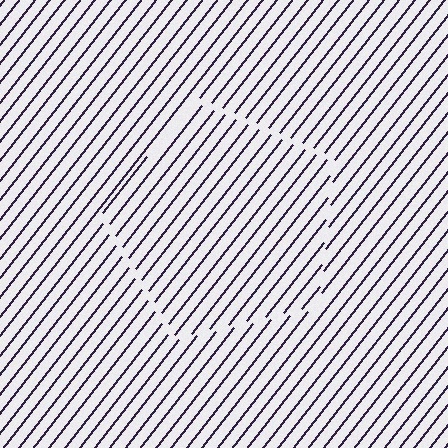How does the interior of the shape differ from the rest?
The interior of the shape contains the same grating, shifted by half a period — the contour is defined by the phase discontinuity where line-ends from the inner and outer gratings abut.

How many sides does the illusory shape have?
5 sides — the line-ends trace a pentagon.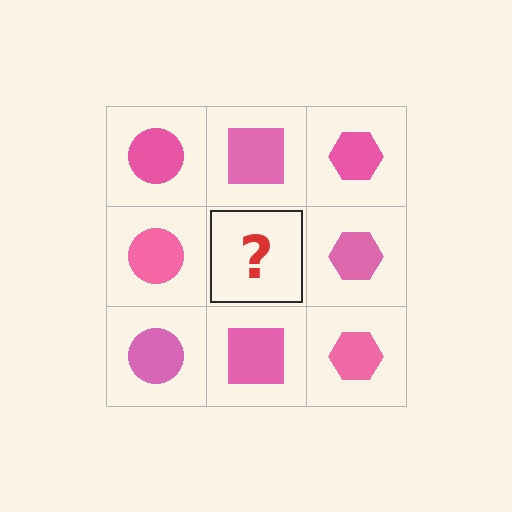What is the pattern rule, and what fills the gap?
The rule is that each column has a consistent shape. The gap should be filled with a pink square.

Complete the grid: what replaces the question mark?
The question mark should be replaced with a pink square.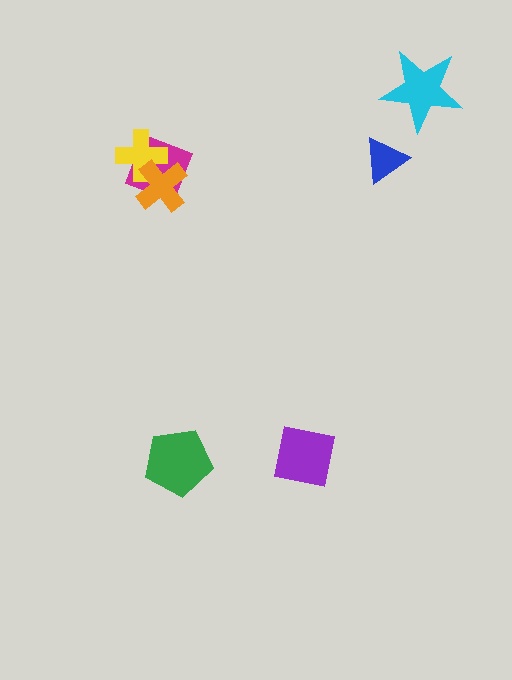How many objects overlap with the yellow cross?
2 objects overlap with the yellow cross.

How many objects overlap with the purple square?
0 objects overlap with the purple square.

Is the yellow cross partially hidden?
Yes, it is partially covered by another shape.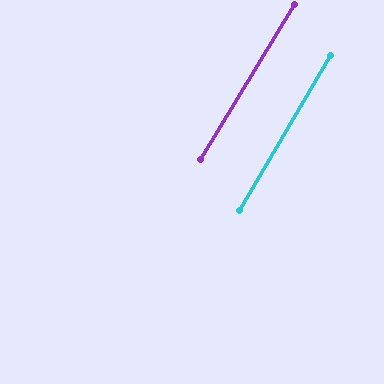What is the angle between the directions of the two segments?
Approximately 1 degree.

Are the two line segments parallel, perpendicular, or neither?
Parallel — their directions differ by only 0.7°.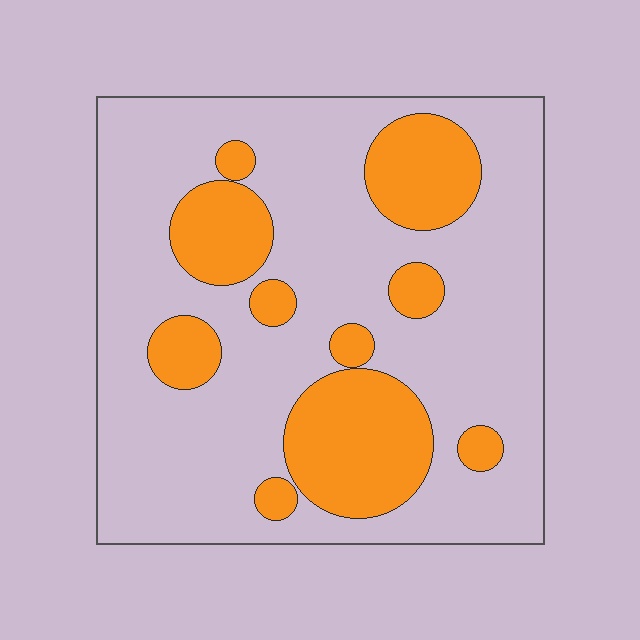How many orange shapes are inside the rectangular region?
10.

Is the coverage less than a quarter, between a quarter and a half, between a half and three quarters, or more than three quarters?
Between a quarter and a half.